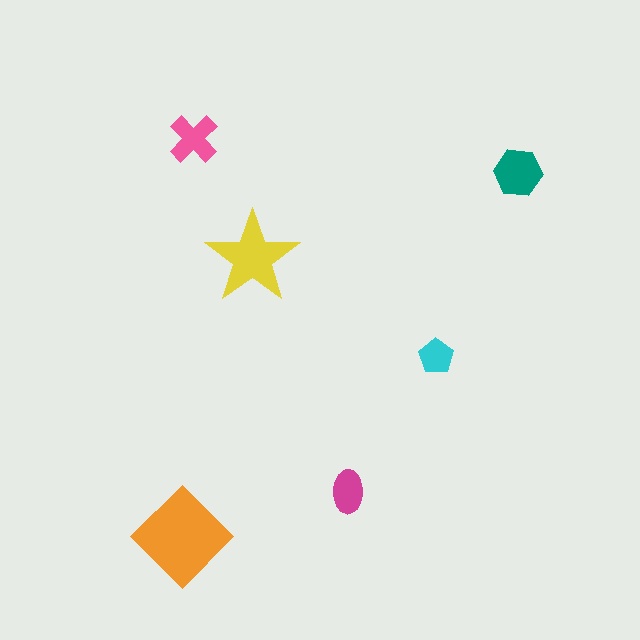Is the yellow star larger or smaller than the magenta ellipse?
Larger.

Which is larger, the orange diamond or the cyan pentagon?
The orange diamond.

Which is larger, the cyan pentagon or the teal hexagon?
The teal hexagon.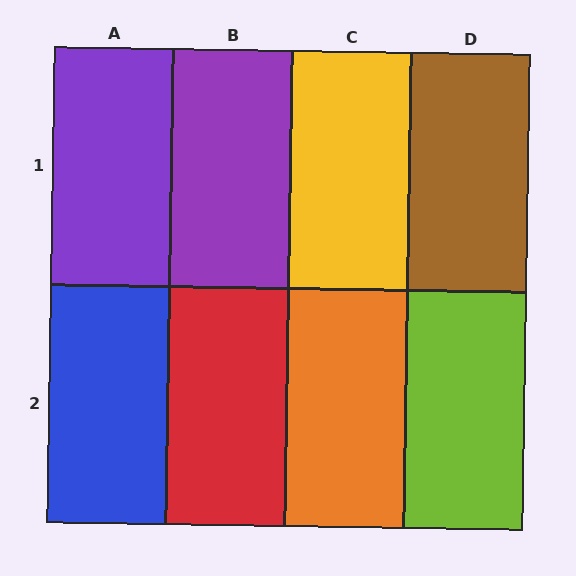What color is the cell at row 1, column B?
Purple.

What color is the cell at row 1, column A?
Purple.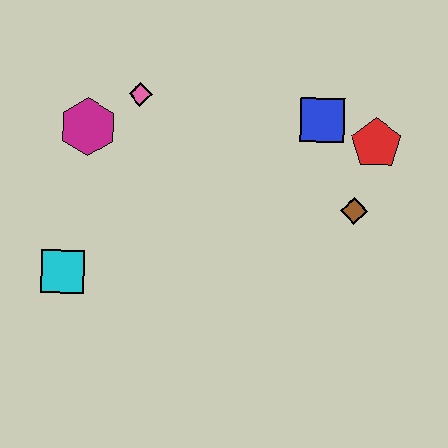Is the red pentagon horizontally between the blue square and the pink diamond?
No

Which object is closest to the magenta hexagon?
The pink diamond is closest to the magenta hexagon.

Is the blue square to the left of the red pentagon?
Yes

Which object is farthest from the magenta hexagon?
The red pentagon is farthest from the magenta hexagon.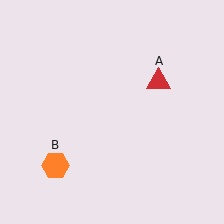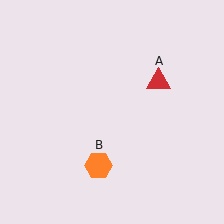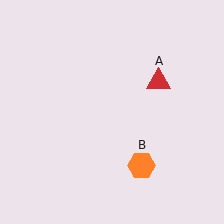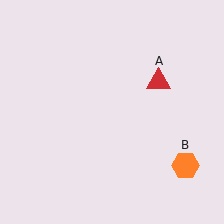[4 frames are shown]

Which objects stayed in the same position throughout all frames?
Red triangle (object A) remained stationary.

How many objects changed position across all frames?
1 object changed position: orange hexagon (object B).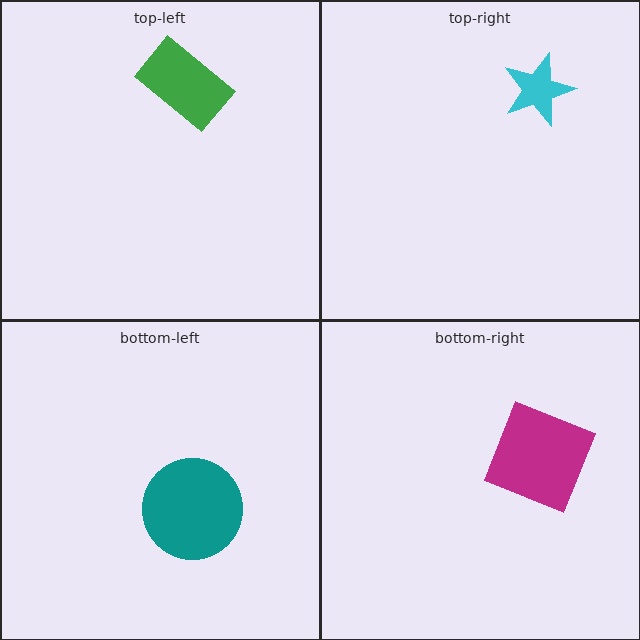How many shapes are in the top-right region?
1.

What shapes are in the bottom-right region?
The magenta square.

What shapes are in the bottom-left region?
The teal circle.